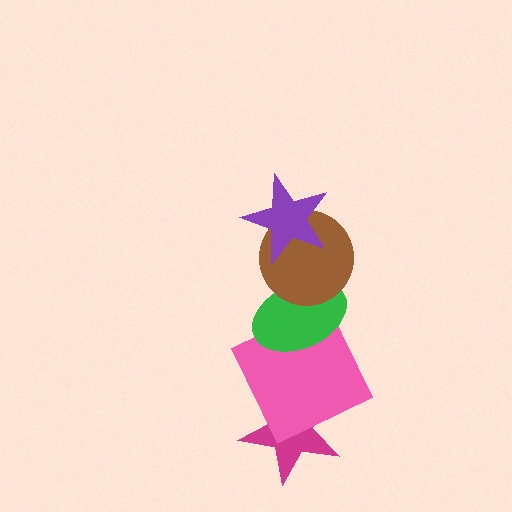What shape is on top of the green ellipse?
The brown circle is on top of the green ellipse.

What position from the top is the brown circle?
The brown circle is 2nd from the top.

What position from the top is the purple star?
The purple star is 1st from the top.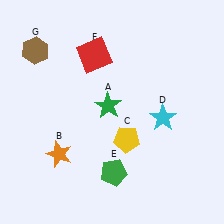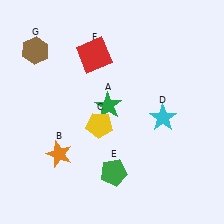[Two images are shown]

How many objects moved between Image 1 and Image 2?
1 object moved between the two images.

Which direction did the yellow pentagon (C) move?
The yellow pentagon (C) moved left.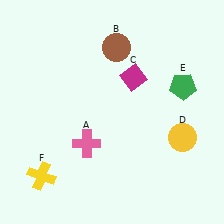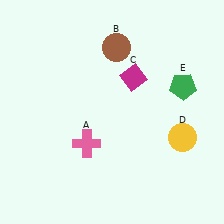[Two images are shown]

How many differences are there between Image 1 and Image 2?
There is 1 difference between the two images.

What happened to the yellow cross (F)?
The yellow cross (F) was removed in Image 2. It was in the bottom-left area of Image 1.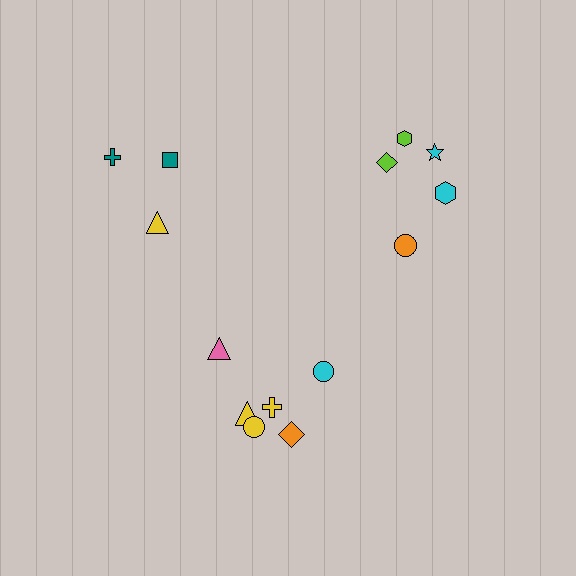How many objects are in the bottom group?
There are 6 objects.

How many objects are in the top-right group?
There are 5 objects.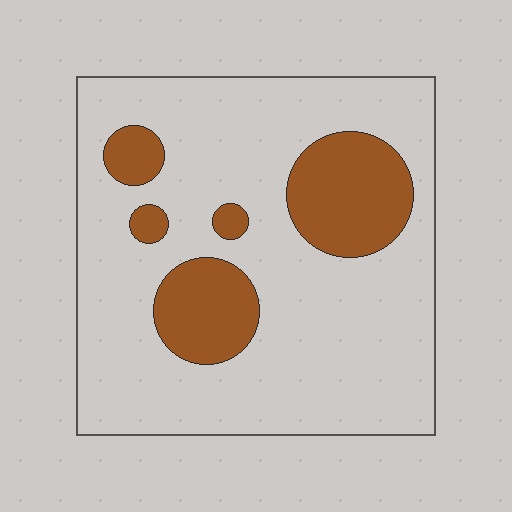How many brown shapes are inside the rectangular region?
5.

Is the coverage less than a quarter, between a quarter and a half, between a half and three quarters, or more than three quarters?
Less than a quarter.